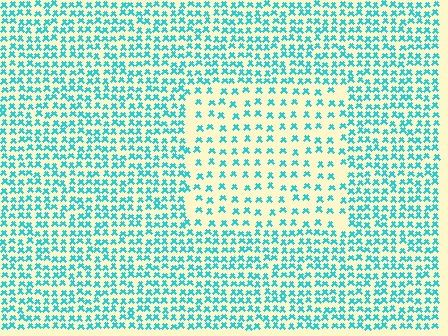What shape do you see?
I see a rectangle.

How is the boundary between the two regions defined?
The boundary is defined by a change in element density (approximately 2.0x ratio). All elements are the same color, size, and shape.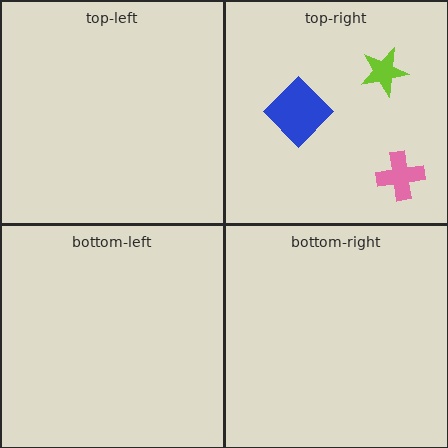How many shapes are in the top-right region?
3.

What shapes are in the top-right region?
The lime star, the blue diamond, the pink cross.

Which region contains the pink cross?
The top-right region.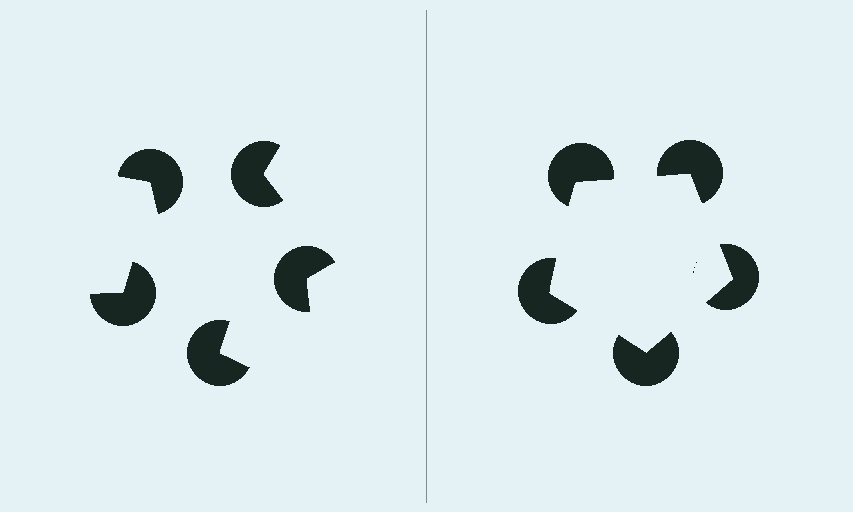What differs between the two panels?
The pac-man discs are positioned identically on both sides; only the wedge orientations differ. On the right they align to a pentagon; on the left they are misaligned.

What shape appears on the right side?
An illusory pentagon.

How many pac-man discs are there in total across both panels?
10 — 5 on each side.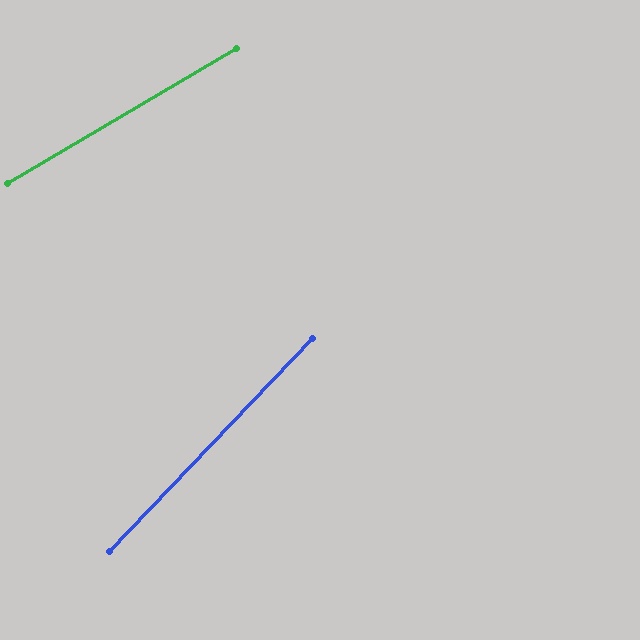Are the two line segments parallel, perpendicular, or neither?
Neither parallel nor perpendicular — they differ by about 16°.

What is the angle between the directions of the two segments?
Approximately 16 degrees.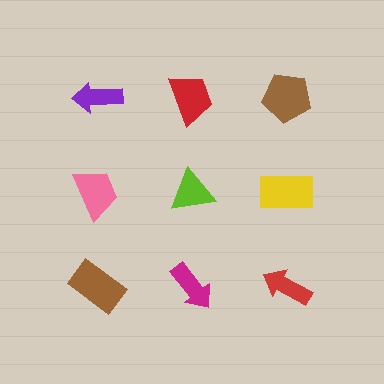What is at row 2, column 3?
A yellow rectangle.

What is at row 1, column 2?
A red trapezoid.